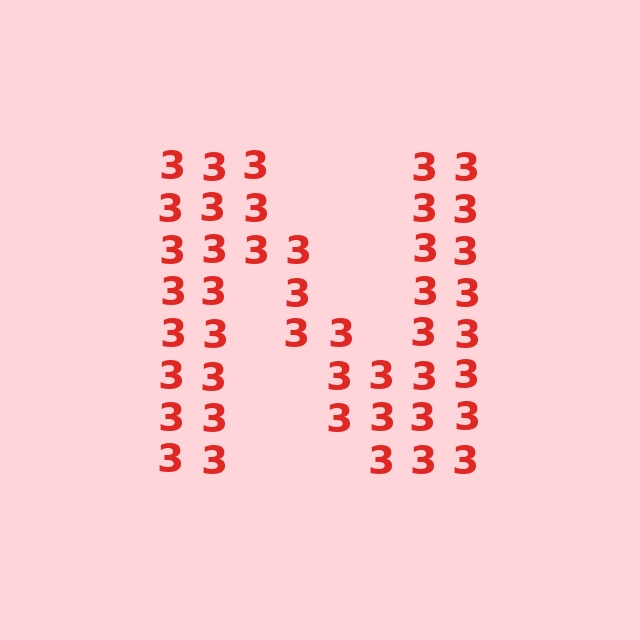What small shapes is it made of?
It is made of small digit 3's.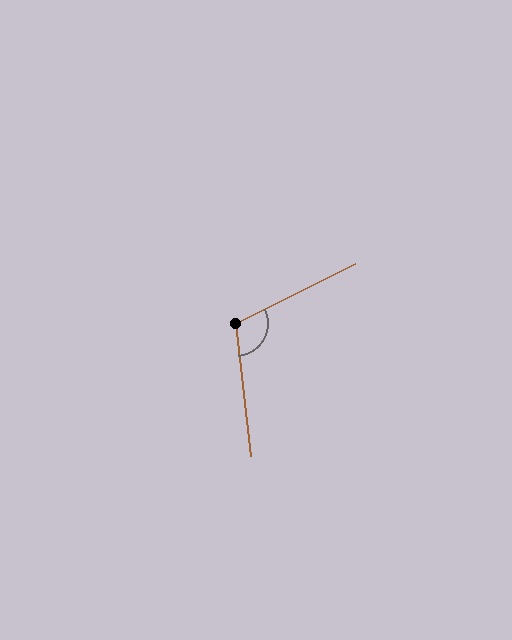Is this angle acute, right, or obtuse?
It is obtuse.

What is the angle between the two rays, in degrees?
Approximately 110 degrees.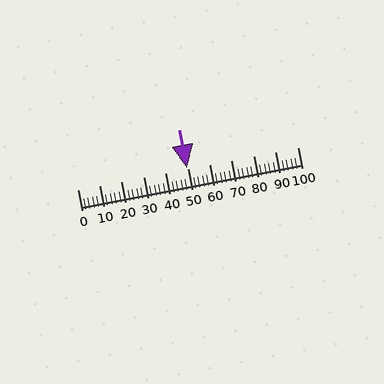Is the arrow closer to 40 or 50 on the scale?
The arrow is closer to 50.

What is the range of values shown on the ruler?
The ruler shows values from 0 to 100.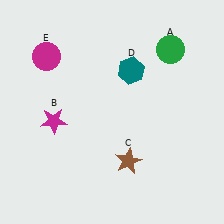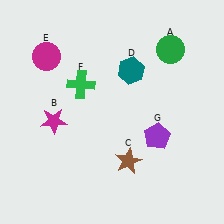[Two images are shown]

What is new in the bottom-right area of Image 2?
A purple pentagon (G) was added in the bottom-right area of Image 2.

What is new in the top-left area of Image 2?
A green cross (F) was added in the top-left area of Image 2.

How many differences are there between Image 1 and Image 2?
There are 2 differences between the two images.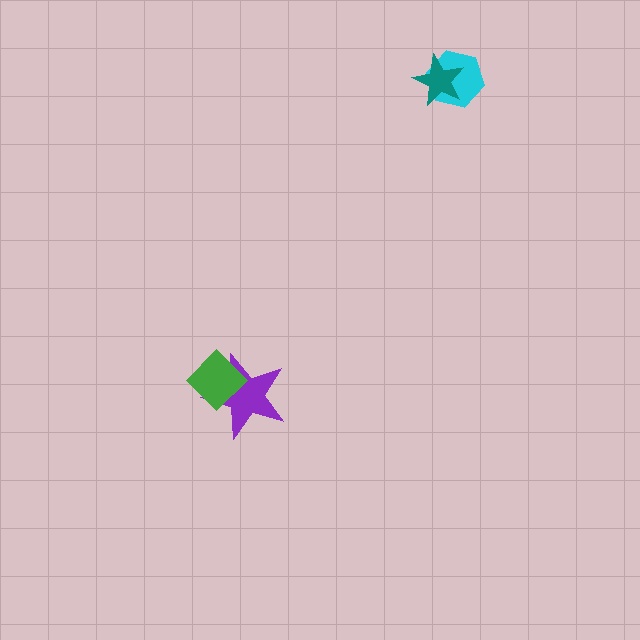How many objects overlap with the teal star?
1 object overlaps with the teal star.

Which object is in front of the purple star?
The green diamond is in front of the purple star.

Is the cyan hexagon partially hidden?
Yes, it is partially covered by another shape.